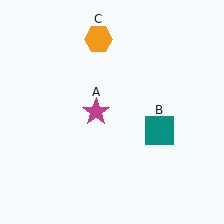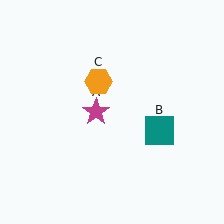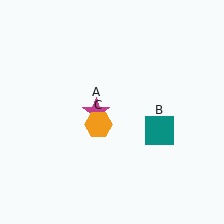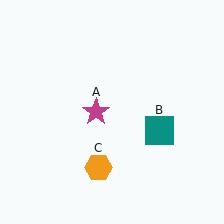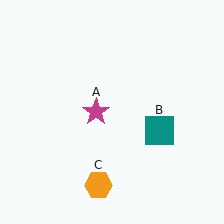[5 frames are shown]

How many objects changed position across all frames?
1 object changed position: orange hexagon (object C).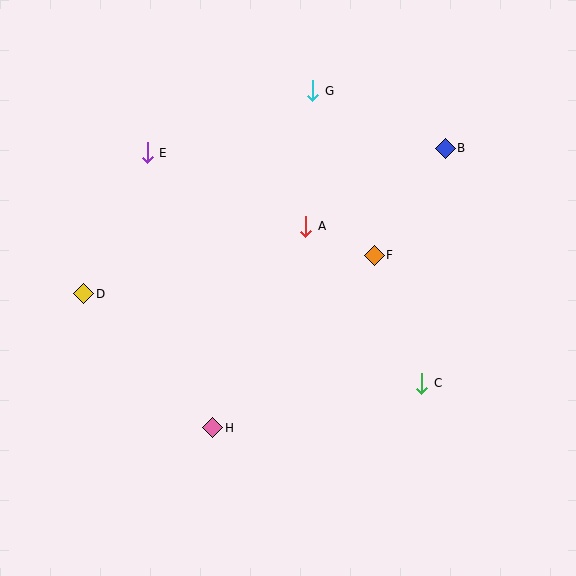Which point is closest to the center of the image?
Point A at (306, 226) is closest to the center.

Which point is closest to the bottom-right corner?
Point C is closest to the bottom-right corner.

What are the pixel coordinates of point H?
Point H is at (213, 428).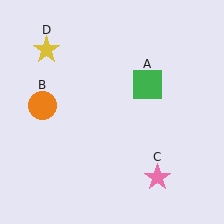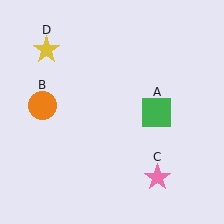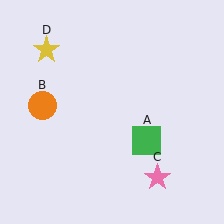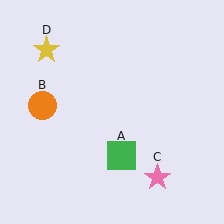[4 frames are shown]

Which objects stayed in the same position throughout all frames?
Orange circle (object B) and pink star (object C) and yellow star (object D) remained stationary.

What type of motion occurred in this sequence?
The green square (object A) rotated clockwise around the center of the scene.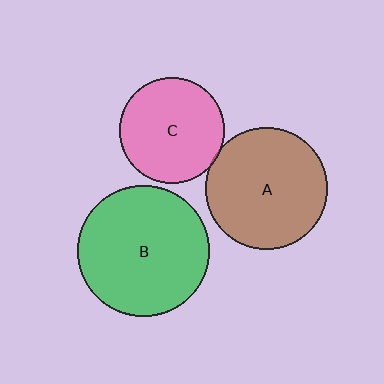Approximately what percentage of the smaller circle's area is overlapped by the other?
Approximately 5%.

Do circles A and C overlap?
Yes.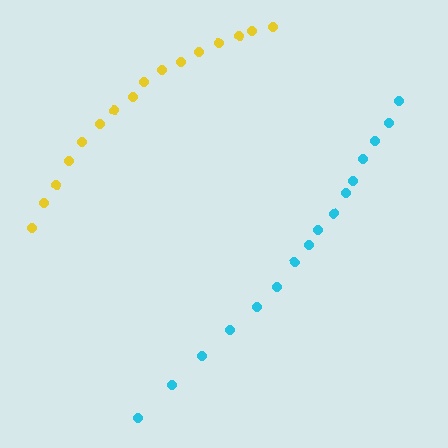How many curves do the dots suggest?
There are 2 distinct paths.